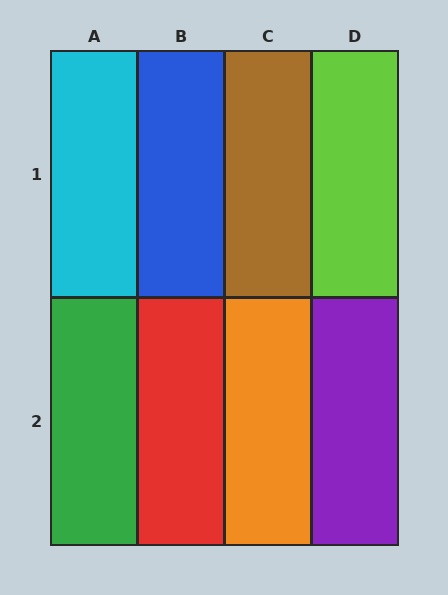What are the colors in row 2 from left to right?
Green, red, orange, purple.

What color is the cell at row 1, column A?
Cyan.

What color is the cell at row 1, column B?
Blue.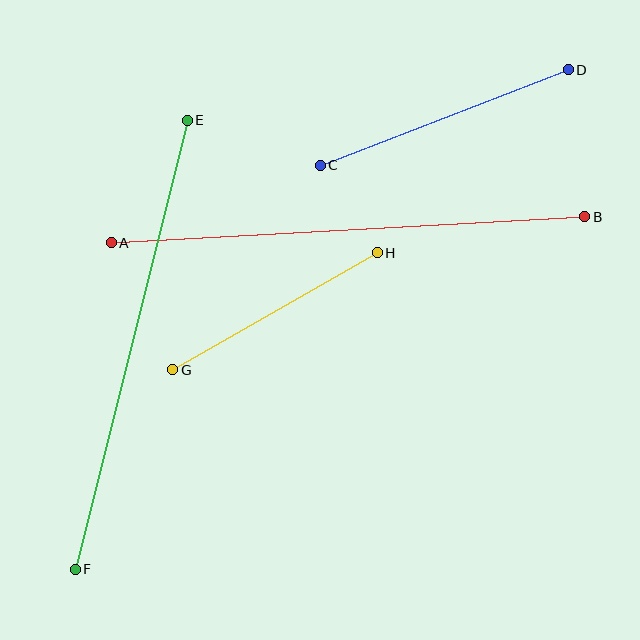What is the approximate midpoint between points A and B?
The midpoint is at approximately (348, 230) pixels.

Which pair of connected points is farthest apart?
Points A and B are farthest apart.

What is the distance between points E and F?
The distance is approximately 463 pixels.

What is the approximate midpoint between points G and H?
The midpoint is at approximately (275, 311) pixels.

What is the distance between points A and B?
The distance is approximately 474 pixels.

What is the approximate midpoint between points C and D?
The midpoint is at approximately (444, 117) pixels.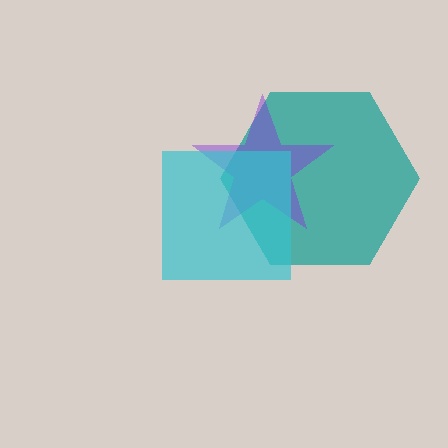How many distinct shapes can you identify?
There are 3 distinct shapes: a teal hexagon, a purple star, a cyan square.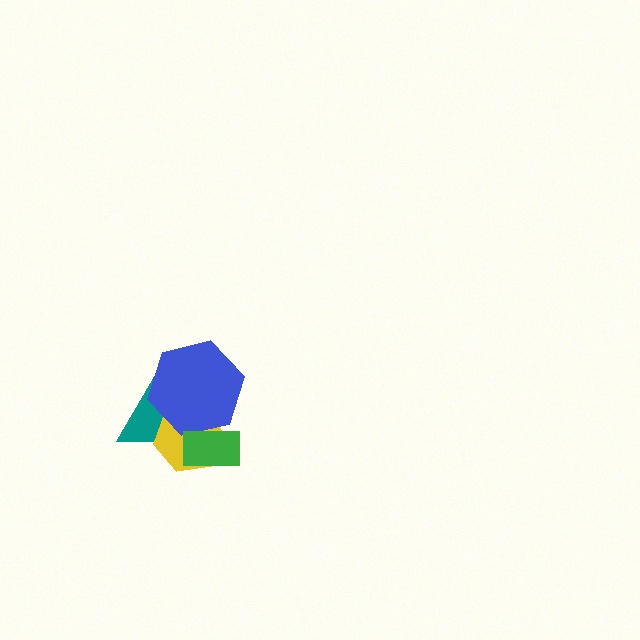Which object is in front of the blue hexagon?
The green rectangle is in front of the blue hexagon.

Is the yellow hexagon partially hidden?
Yes, it is partially covered by another shape.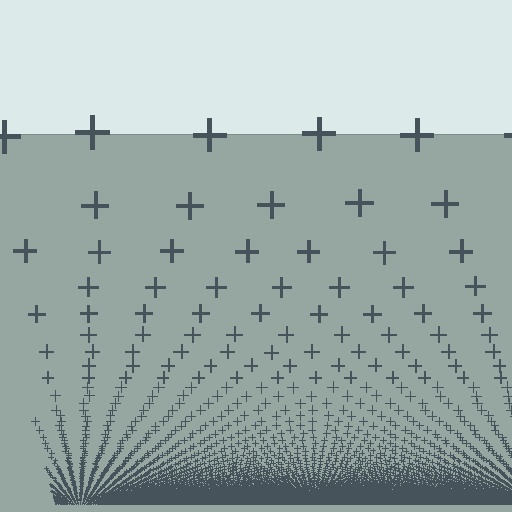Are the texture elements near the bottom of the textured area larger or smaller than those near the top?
Smaller. The gradient is inverted — elements near the bottom are smaller and denser.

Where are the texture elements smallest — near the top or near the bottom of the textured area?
Near the bottom.